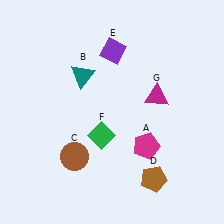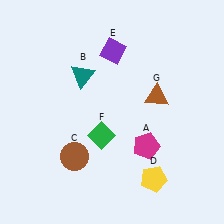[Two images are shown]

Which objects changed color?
D changed from brown to yellow. G changed from magenta to brown.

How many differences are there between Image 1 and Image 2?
There are 2 differences between the two images.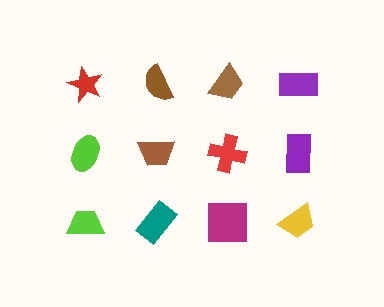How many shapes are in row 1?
4 shapes.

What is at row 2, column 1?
A lime ellipse.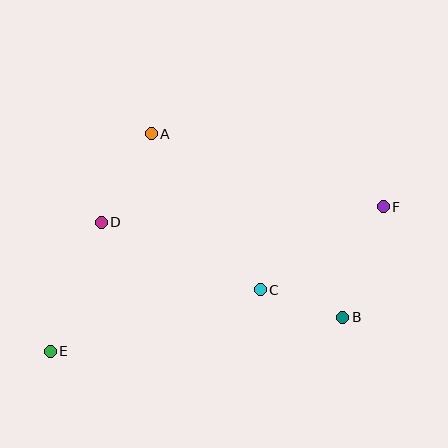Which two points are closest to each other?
Points B and C are closest to each other.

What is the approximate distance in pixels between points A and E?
The distance between A and E is approximately 240 pixels.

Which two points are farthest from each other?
Points E and F are farthest from each other.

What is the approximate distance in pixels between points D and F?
The distance between D and F is approximately 282 pixels.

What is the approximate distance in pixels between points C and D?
The distance between C and D is approximately 172 pixels.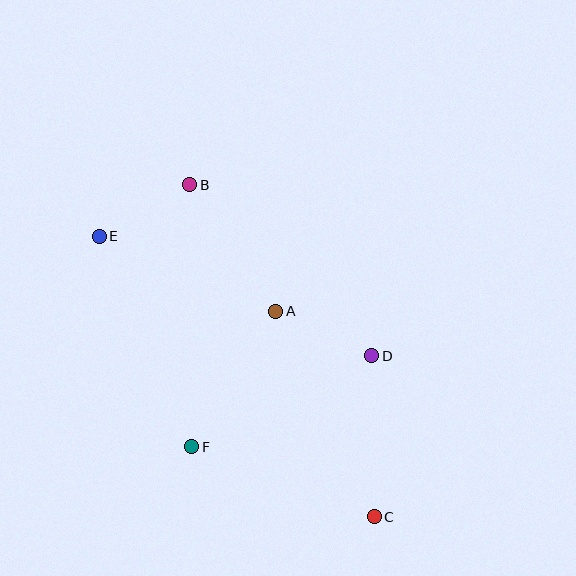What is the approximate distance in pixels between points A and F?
The distance between A and F is approximately 160 pixels.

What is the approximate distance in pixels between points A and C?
The distance between A and C is approximately 228 pixels.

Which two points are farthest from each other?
Points C and E are farthest from each other.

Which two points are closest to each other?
Points B and E are closest to each other.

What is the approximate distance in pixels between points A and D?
The distance between A and D is approximately 106 pixels.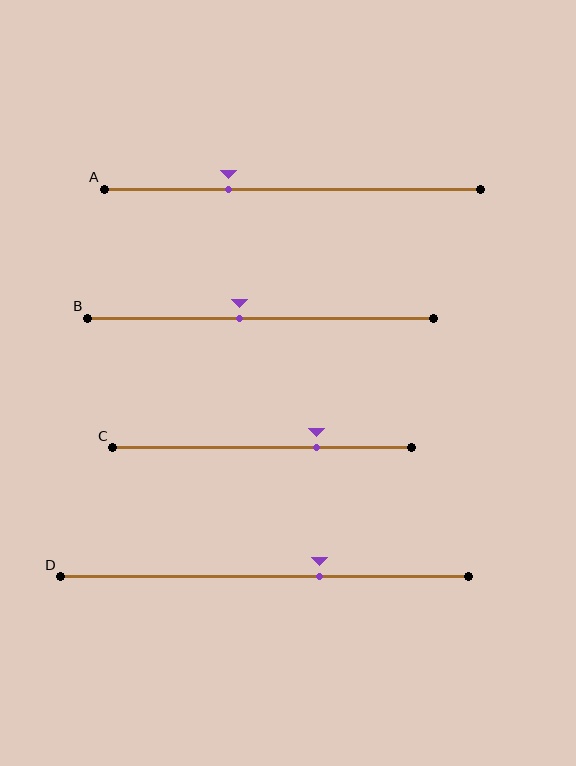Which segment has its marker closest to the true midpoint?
Segment B has its marker closest to the true midpoint.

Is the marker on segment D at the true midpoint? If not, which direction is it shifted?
No, the marker on segment D is shifted to the right by about 14% of the segment length.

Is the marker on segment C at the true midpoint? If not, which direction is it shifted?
No, the marker on segment C is shifted to the right by about 18% of the segment length.